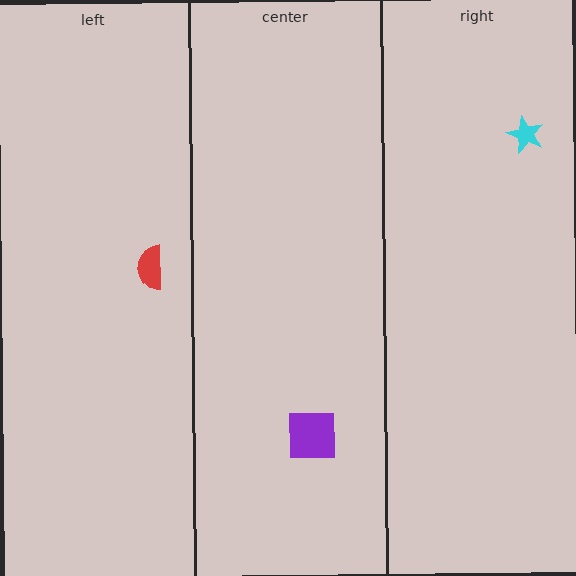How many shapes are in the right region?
1.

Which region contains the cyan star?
The right region.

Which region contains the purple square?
The center region.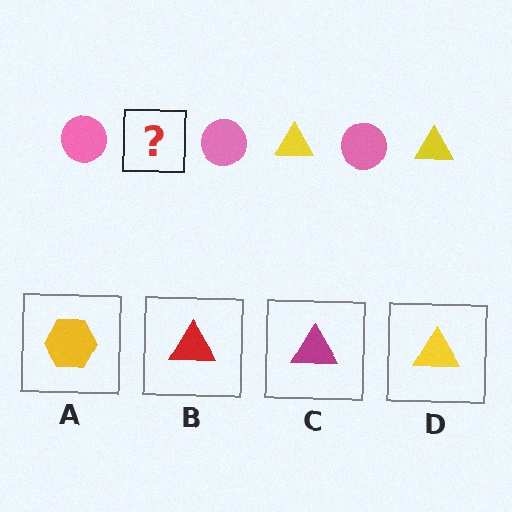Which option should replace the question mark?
Option D.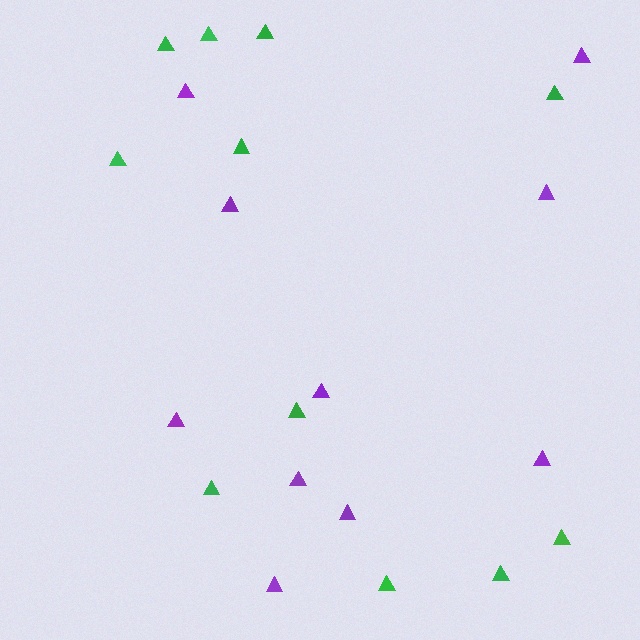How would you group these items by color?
There are 2 groups: one group of green triangles (11) and one group of purple triangles (10).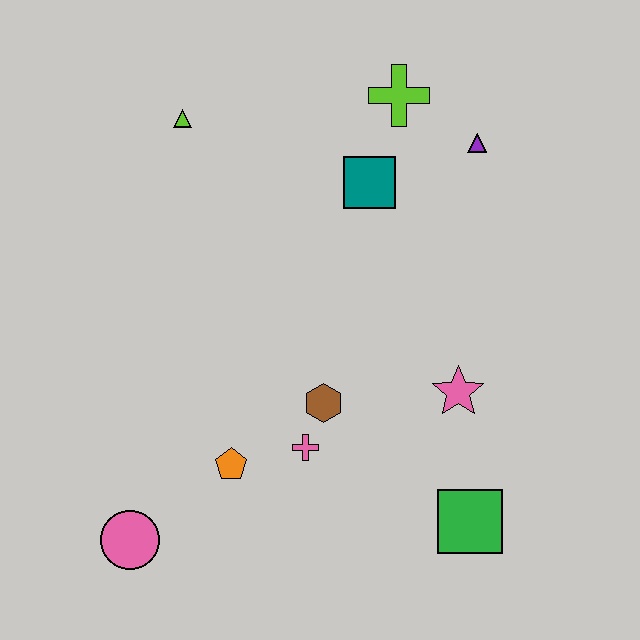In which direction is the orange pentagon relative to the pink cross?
The orange pentagon is to the left of the pink cross.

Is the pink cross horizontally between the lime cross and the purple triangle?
No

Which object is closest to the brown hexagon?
The pink cross is closest to the brown hexagon.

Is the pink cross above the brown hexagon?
No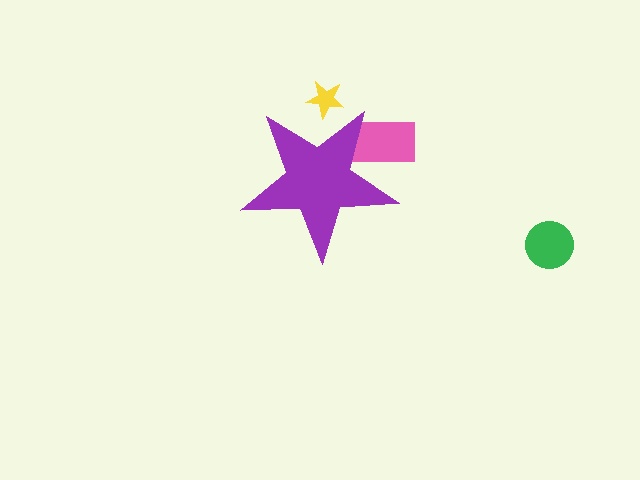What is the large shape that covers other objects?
A purple star.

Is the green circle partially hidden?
No, the green circle is fully visible.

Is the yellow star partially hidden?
Yes, the yellow star is partially hidden behind the purple star.